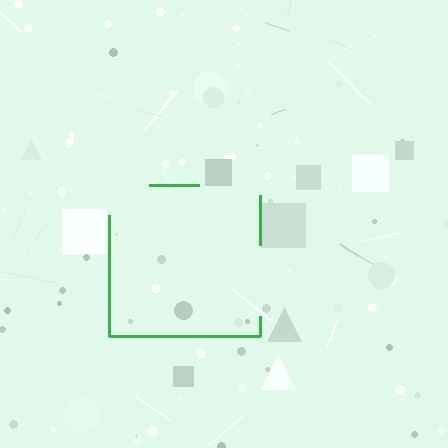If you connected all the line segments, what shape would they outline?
They would outline a square.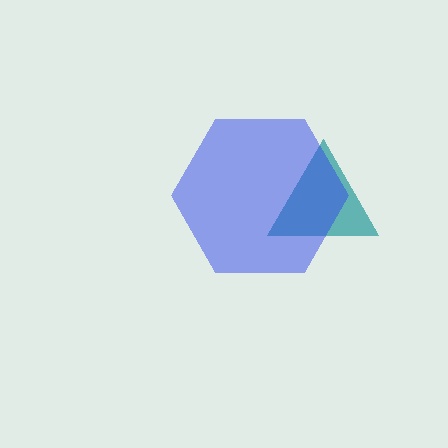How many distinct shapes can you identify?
There are 2 distinct shapes: a teal triangle, a blue hexagon.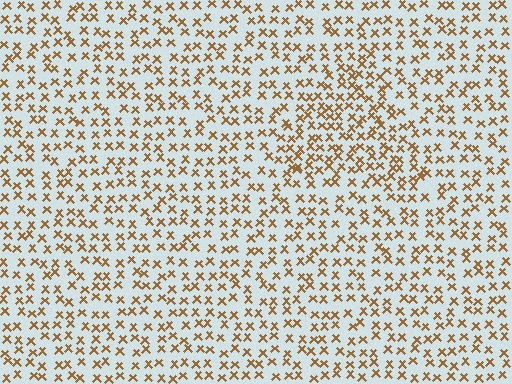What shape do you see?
I see a triangle.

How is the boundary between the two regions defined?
The boundary is defined by a change in element density (approximately 1.6x ratio). All elements are the same color, size, and shape.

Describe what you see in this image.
The image contains small brown elements arranged at two different densities. A triangle-shaped region is visible where the elements are more densely packed than the surrounding area.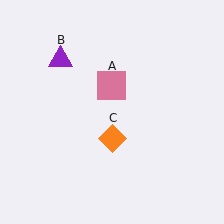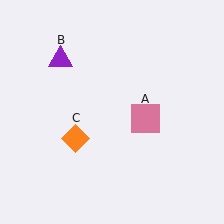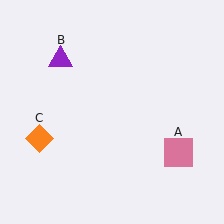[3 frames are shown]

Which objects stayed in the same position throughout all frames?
Purple triangle (object B) remained stationary.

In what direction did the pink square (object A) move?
The pink square (object A) moved down and to the right.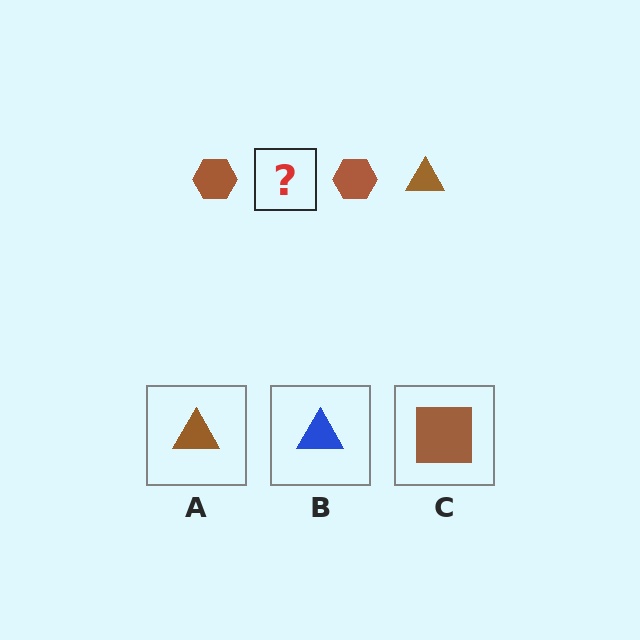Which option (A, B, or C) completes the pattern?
A.